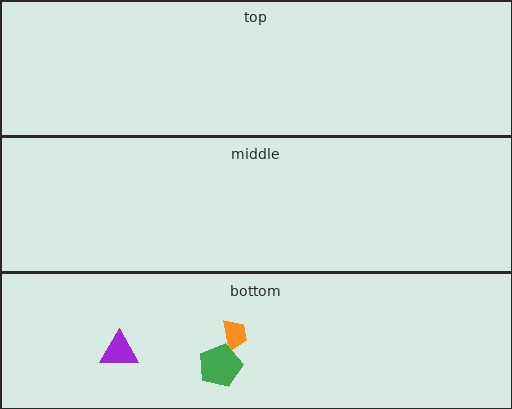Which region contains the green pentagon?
The bottom region.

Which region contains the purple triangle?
The bottom region.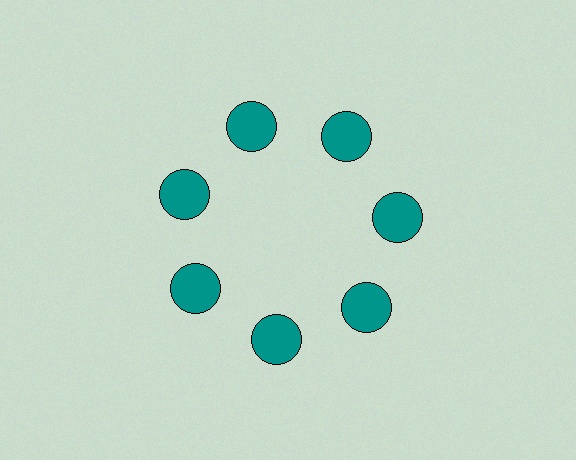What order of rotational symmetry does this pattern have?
This pattern has 7-fold rotational symmetry.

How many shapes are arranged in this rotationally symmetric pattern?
There are 7 shapes, arranged in 7 groups of 1.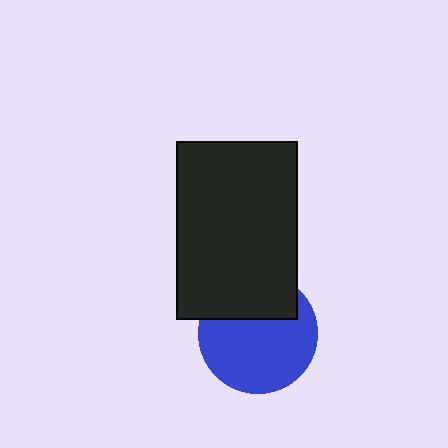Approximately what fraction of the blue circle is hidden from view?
Roughly 32% of the blue circle is hidden behind the black rectangle.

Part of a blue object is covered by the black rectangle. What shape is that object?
It is a circle.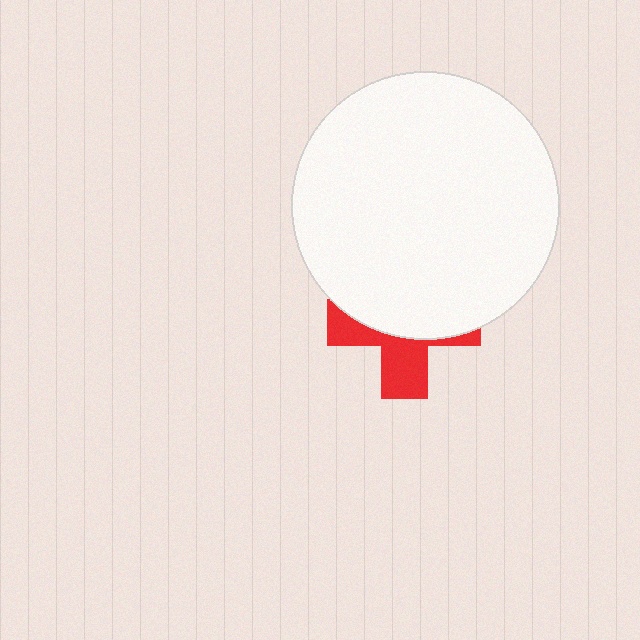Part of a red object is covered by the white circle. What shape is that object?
It is a cross.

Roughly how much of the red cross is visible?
A small part of it is visible (roughly 40%).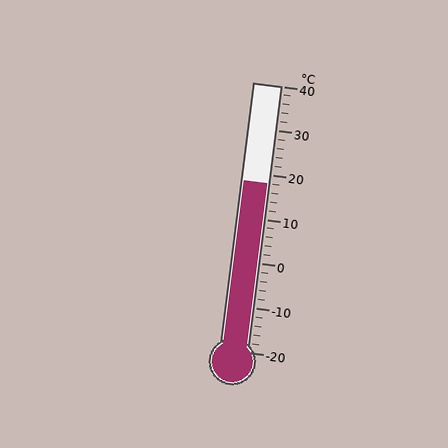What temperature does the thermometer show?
The thermometer shows approximately 18°C.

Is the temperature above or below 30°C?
The temperature is below 30°C.